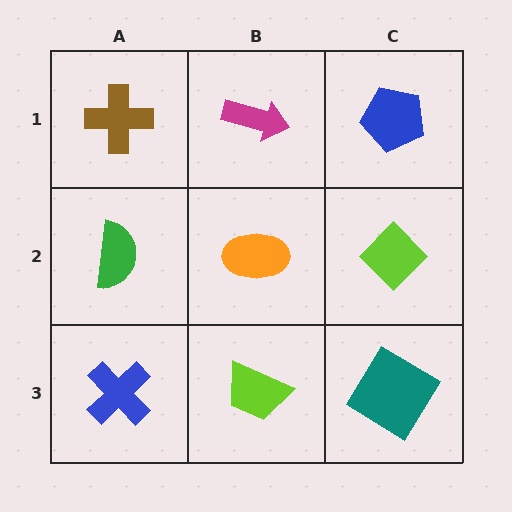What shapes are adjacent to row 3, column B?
An orange ellipse (row 2, column B), a blue cross (row 3, column A), a teal diamond (row 3, column C).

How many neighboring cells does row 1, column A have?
2.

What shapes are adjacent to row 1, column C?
A lime diamond (row 2, column C), a magenta arrow (row 1, column B).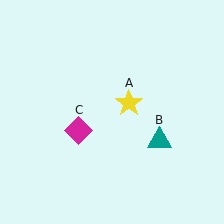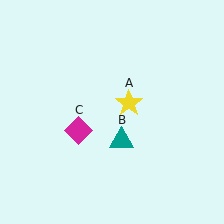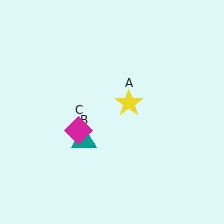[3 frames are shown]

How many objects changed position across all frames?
1 object changed position: teal triangle (object B).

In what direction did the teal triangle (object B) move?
The teal triangle (object B) moved left.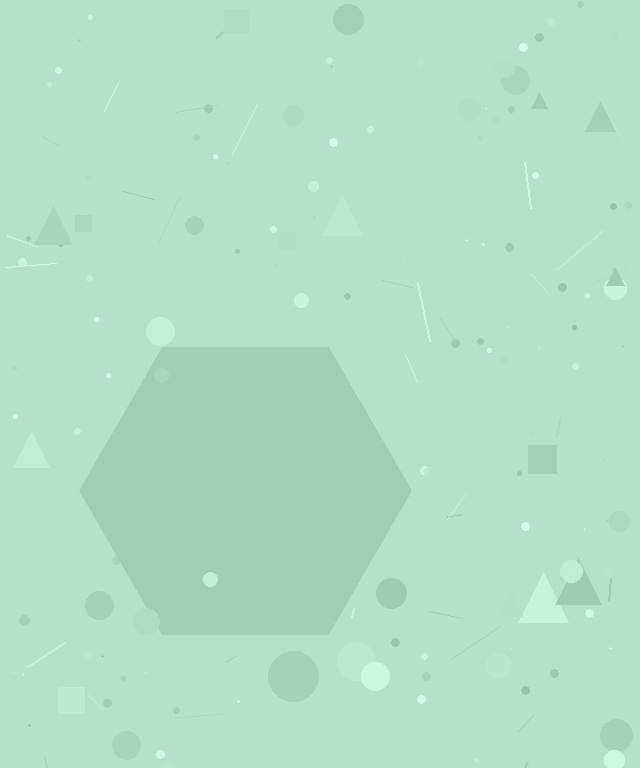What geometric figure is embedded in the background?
A hexagon is embedded in the background.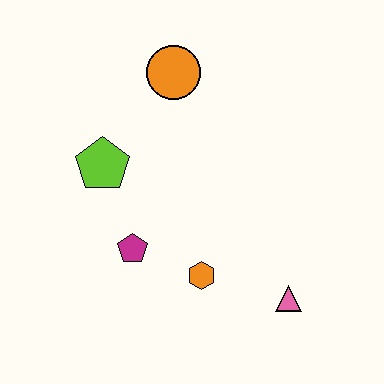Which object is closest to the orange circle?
The lime pentagon is closest to the orange circle.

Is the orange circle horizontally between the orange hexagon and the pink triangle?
No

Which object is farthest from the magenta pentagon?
The orange circle is farthest from the magenta pentagon.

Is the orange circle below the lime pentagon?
No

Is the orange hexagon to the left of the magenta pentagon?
No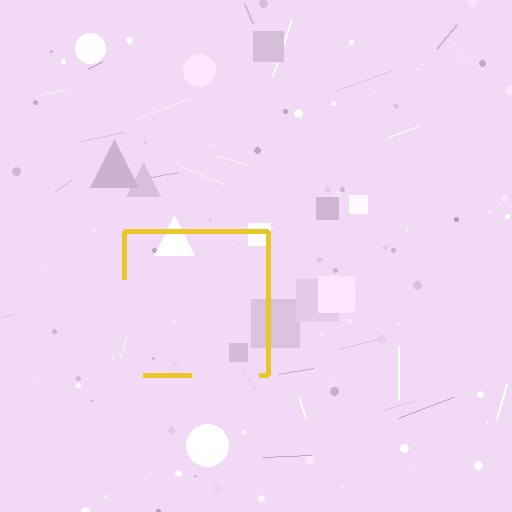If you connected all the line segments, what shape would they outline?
They would outline a square.